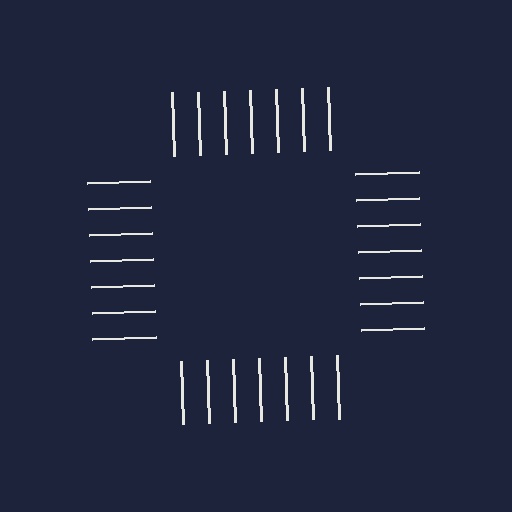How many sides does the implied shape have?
4 sides — the line-ends trace a square.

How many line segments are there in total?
28 — 7 along each of the 4 edges.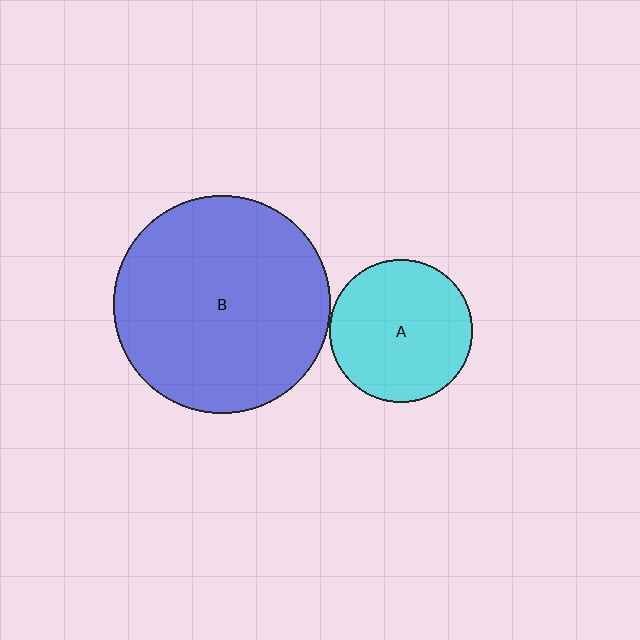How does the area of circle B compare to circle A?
Approximately 2.3 times.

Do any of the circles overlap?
No, none of the circles overlap.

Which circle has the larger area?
Circle B (blue).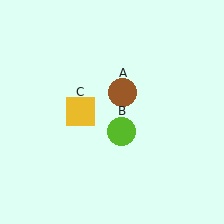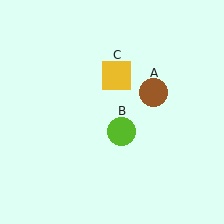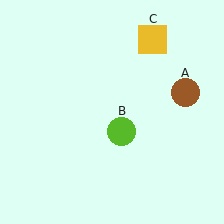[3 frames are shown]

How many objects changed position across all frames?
2 objects changed position: brown circle (object A), yellow square (object C).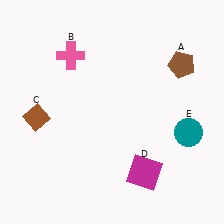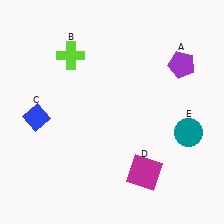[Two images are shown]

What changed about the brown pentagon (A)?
In Image 1, A is brown. In Image 2, it changed to purple.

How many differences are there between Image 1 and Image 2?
There are 3 differences between the two images.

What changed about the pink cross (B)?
In Image 1, B is pink. In Image 2, it changed to lime.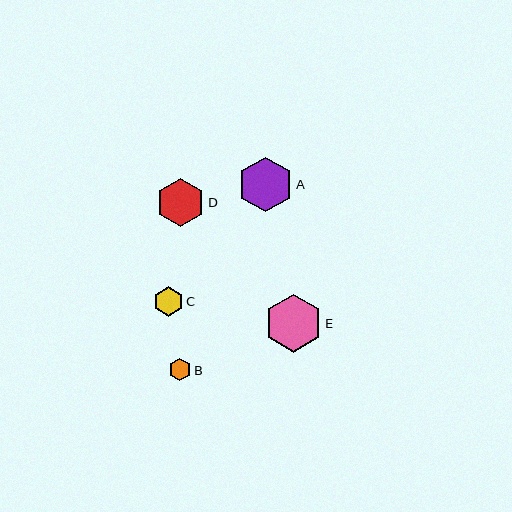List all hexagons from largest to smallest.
From largest to smallest: E, A, D, C, B.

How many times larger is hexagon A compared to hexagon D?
Hexagon A is approximately 1.1 times the size of hexagon D.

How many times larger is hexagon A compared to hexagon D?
Hexagon A is approximately 1.1 times the size of hexagon D.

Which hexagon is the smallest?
Hexagon B is the smallest with a size of approximately 22 pixels.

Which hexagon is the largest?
Hexagon E is the largest with a size of approximately 58 pixels.